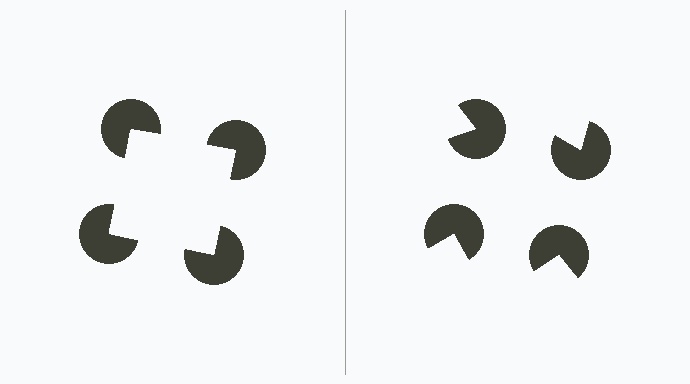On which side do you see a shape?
An illusory square appears on the left side. On the right side the wedge cuts are rotated, so no coherent shape forms.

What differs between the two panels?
The pac-man discs are positioned identically on both sides; only the wedge orientations differ. On the left they align to a square; on the right they are misaligned.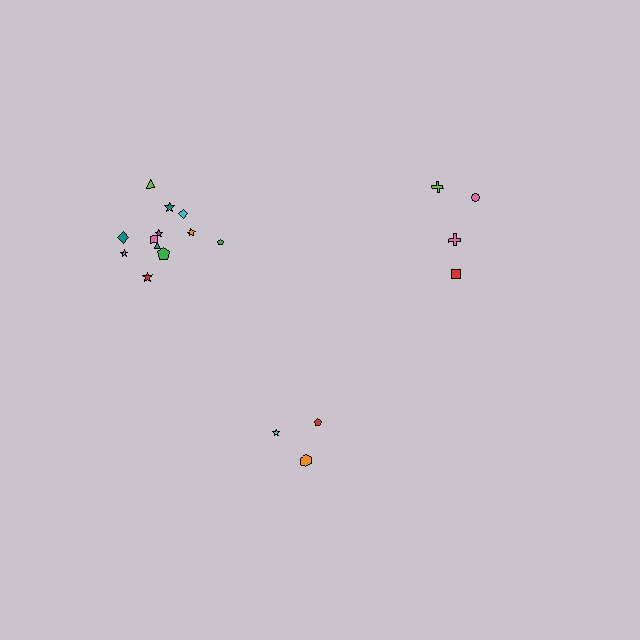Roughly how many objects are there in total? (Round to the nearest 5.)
Roughly 20 objects in total.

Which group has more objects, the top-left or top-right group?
The top-left group.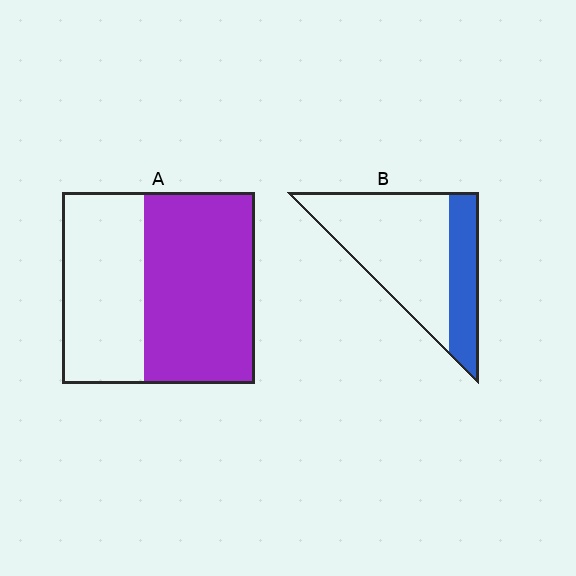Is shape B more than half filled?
No.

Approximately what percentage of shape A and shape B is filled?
A is approximately 60% and B is approximately 30%.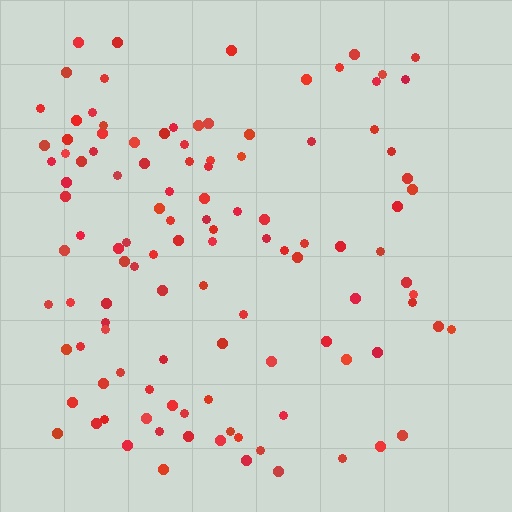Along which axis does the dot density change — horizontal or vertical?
Horizontal.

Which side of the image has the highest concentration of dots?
The left.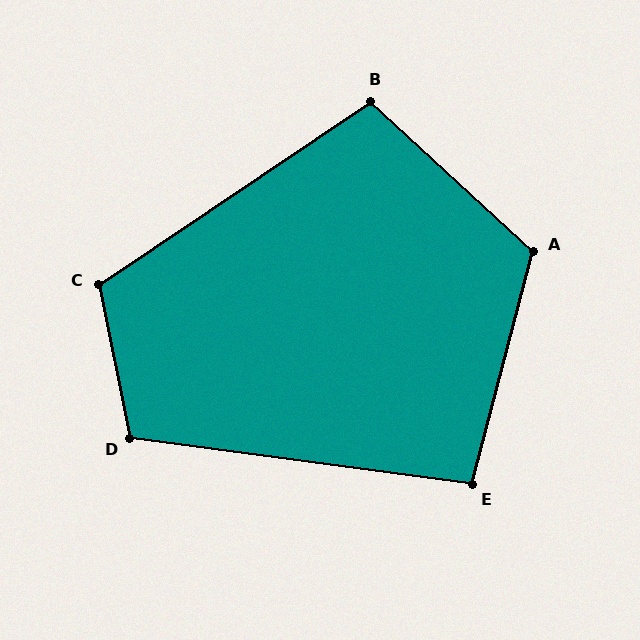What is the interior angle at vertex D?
Approximately 109 degrees (obtuse).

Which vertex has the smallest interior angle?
E, at approximately 97 degrees.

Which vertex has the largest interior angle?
A, at approximately 118 degrees.